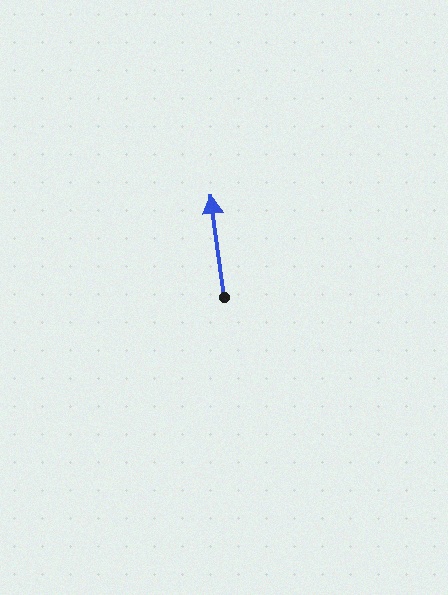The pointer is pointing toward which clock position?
Roughly 12 o'clock.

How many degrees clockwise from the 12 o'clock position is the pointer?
Approximately 353 degrees.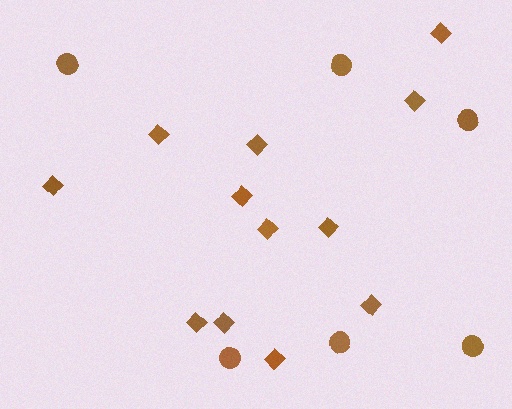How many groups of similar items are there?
There are 2 groups: one group of diamonds (12) and one group of circles (6).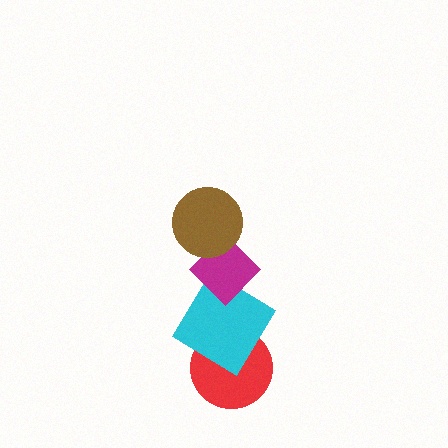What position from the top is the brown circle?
The brown circle is 1st from the top.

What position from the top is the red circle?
The red circle is 4th from the top.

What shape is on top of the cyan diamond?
The magenta diamond is on top of the cyan diamond.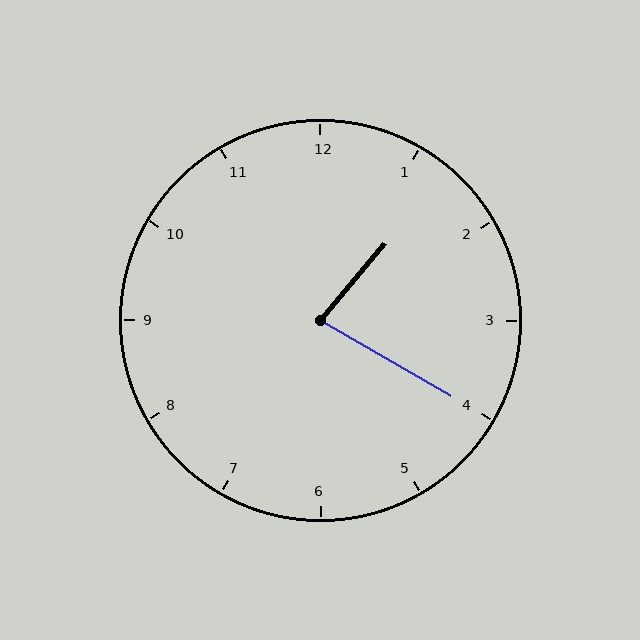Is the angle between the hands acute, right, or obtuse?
It is acute.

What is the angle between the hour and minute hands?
Approximately 80 degrees.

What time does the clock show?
1:20.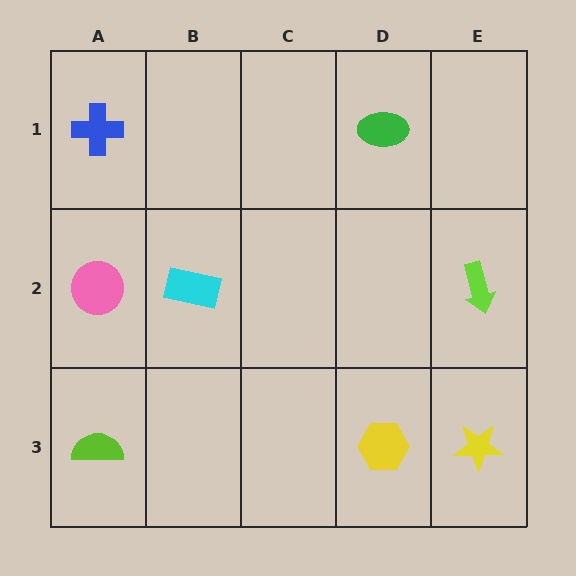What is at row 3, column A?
A lime semicircle.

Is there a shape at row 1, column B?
No, that cell is empty.